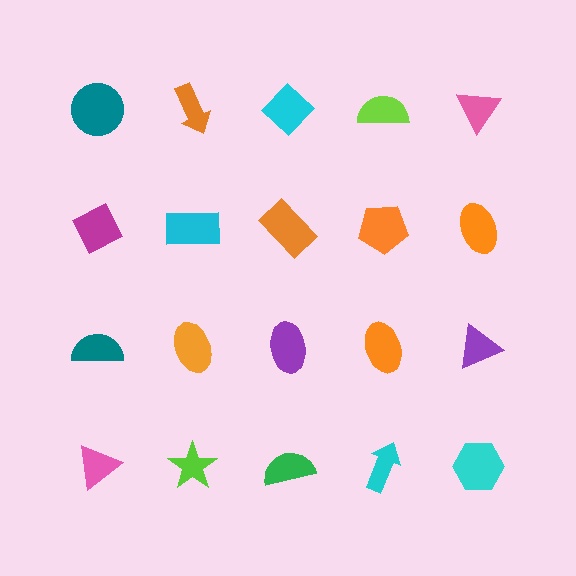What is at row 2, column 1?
A magenta diamond.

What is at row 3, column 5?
A purple triangle.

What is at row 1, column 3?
A cyan diamond.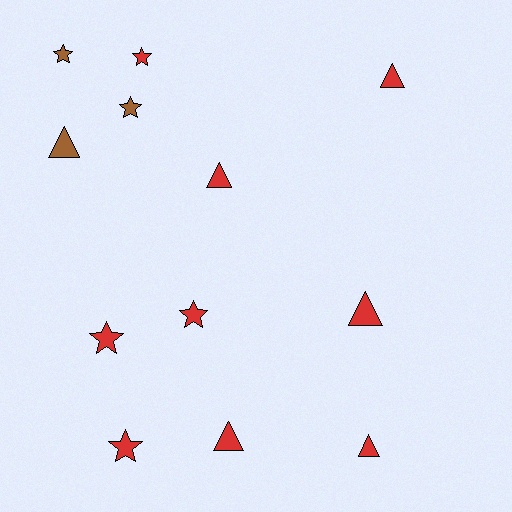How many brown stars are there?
There are 2 brown stars.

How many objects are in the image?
There are 12 objects.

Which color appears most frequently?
Red, with 9 objects.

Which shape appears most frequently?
Triangle, with 6 objects.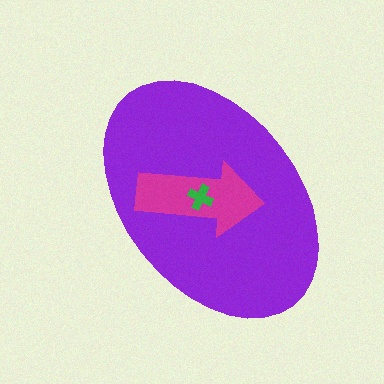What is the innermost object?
The green cross.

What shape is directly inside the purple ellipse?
The magenta arrow.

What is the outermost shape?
The purple ellipse.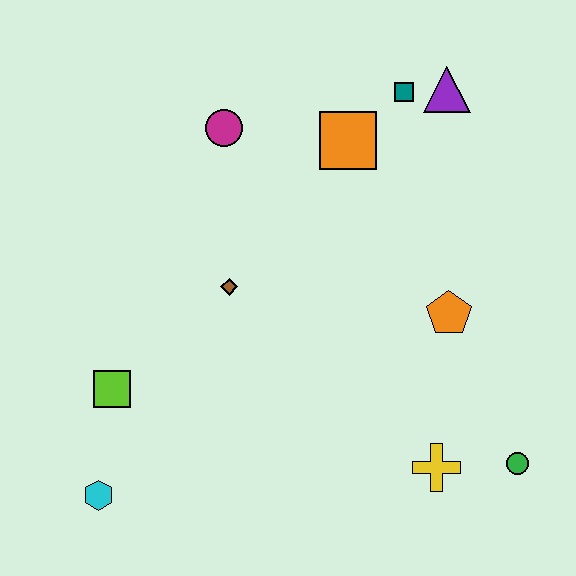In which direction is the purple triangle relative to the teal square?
The purple triangle is to the right of the teal square.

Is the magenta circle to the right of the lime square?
Yes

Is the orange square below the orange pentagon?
No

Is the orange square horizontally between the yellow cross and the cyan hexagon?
Yes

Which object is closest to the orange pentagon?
The yellow cross is closest to the orange pentagon.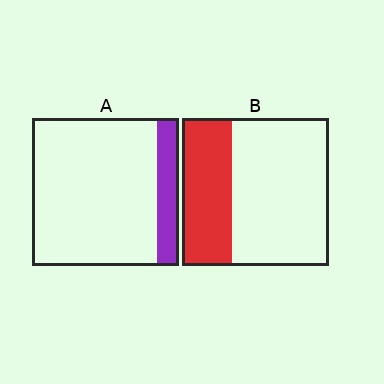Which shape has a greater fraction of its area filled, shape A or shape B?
Shape B.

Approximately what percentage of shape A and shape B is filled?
A is approximately 15% and B is approximately 35%.